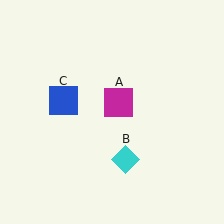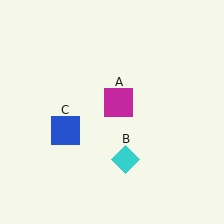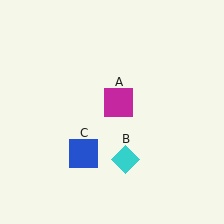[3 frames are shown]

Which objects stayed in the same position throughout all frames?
Magenta square (object A) and cyan diamond (object B) remained stationary.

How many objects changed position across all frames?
1 object changed position: blue square (object C).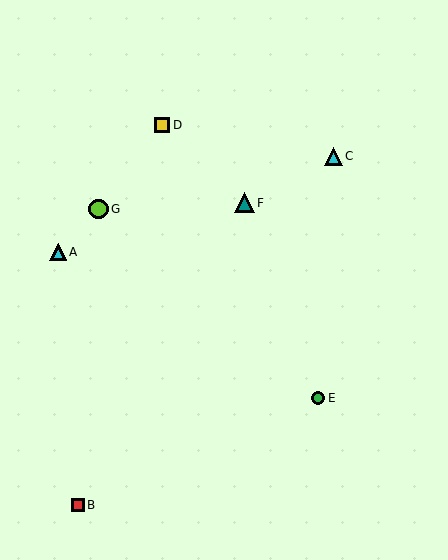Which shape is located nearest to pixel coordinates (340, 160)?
The cyan triangle (labeled C) at (334, 156) is nearest to that location.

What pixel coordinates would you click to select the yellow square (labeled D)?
Click at (162, 125) to select the yellow square D.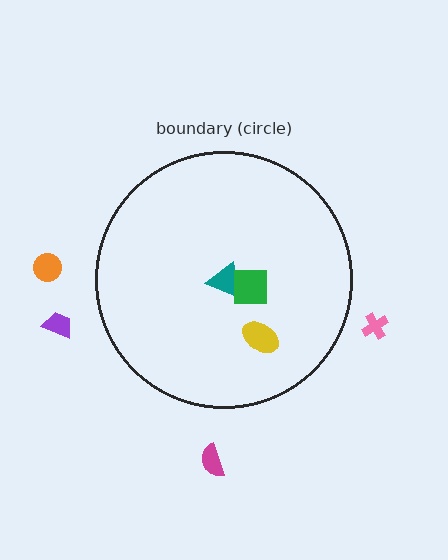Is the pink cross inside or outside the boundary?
Outside.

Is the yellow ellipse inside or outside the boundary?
Inside.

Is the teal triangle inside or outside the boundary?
Inside.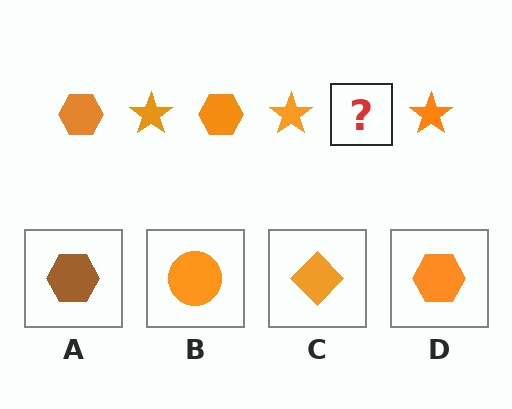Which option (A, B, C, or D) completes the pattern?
D.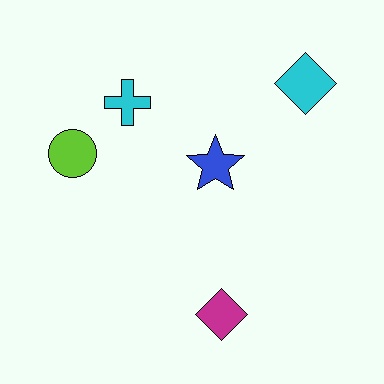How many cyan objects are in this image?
There are 2 cyan objects.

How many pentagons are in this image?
There are no pentagons.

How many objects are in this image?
There are 5 objects.